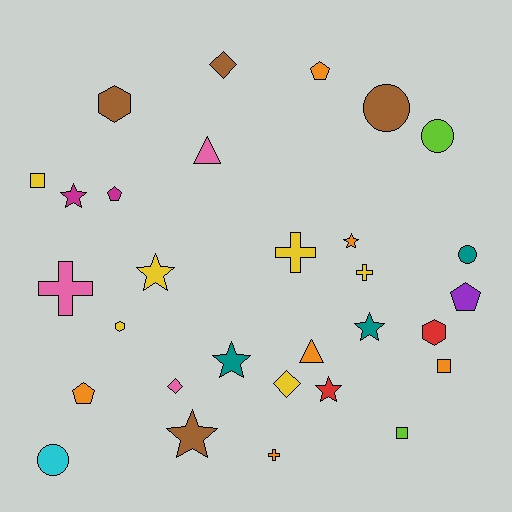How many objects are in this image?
There are 30 objects.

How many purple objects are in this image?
There is 1 purple object.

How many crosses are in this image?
There are 4 crosses.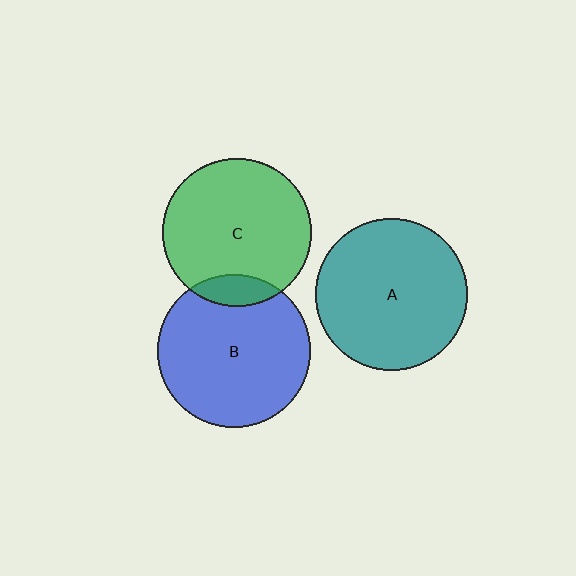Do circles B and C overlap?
Yes.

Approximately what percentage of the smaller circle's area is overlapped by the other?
Approximately 10%.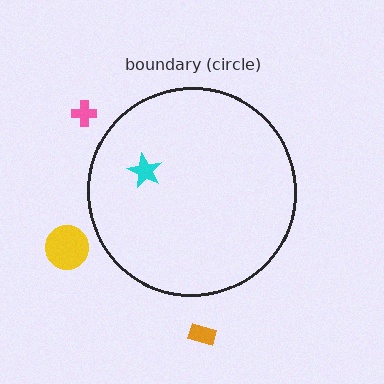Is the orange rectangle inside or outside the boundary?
Outside.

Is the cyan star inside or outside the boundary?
Inside.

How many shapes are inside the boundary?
1 inside, 3 outside.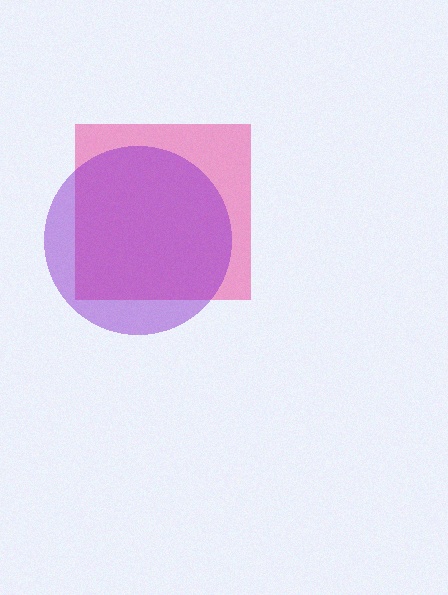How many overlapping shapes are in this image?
There are 2 overlapping shapes in the image.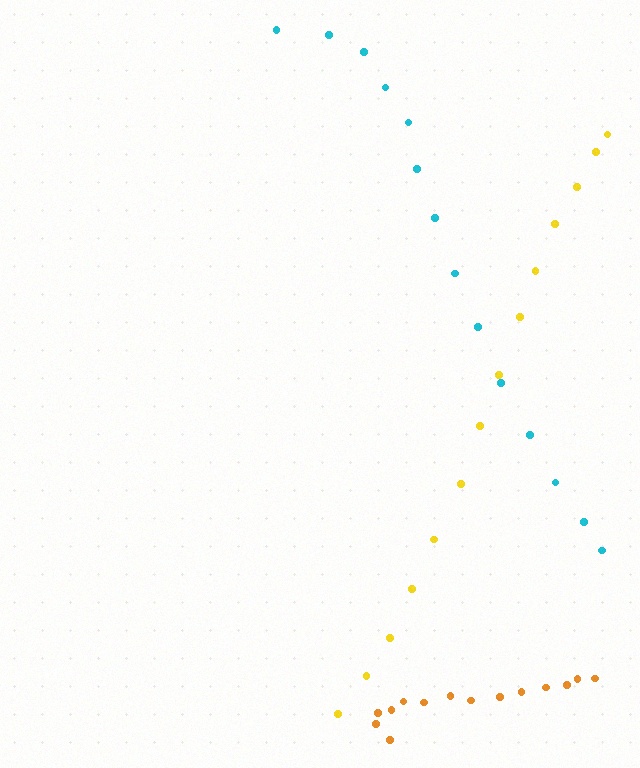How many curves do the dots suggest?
There are 3 distinct paths.